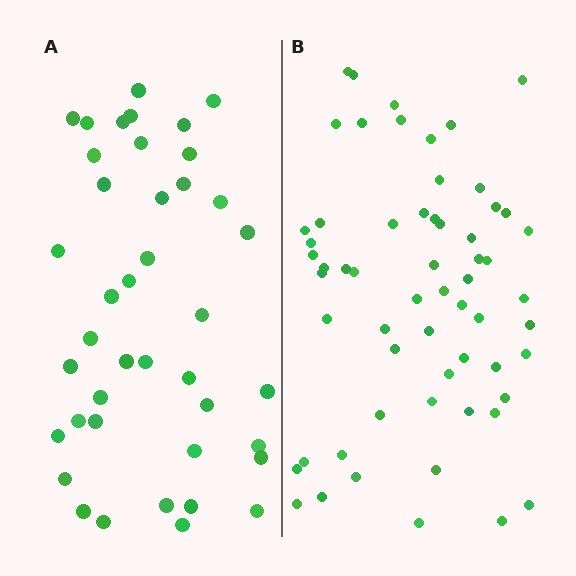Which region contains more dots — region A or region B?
Region B (the right region) has more dots.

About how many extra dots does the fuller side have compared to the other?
Region B has approximately 20 more dots than region A.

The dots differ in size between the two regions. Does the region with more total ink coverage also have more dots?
No. Region A has more total ink coverage because its dots are larger, but region B actually contains more individual dots. Total area can be misleading — the number of items is what matters here.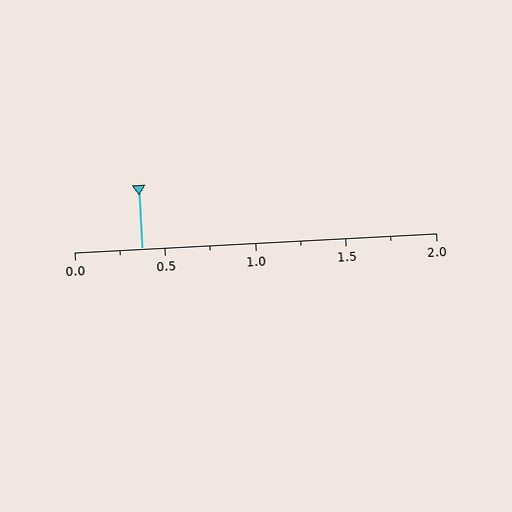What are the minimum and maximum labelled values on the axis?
The axis runs from 0.0 to 2.0.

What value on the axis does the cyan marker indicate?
The marker indicates approximately 0.38.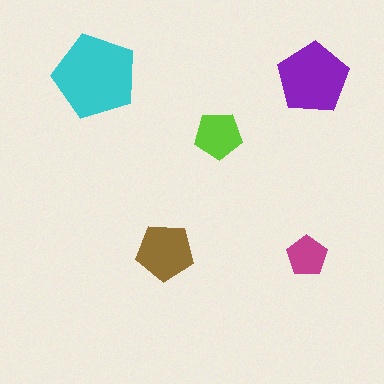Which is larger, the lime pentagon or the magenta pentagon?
The lime one.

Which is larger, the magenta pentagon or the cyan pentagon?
The cyan one.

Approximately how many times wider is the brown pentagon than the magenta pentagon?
About 1.5 times wider.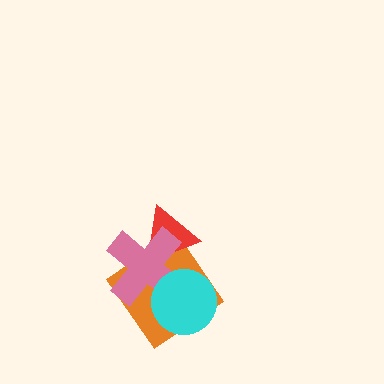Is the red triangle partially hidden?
Yes, it is partially covered by another shape.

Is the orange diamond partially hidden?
Yes, it is partially covered by another shape.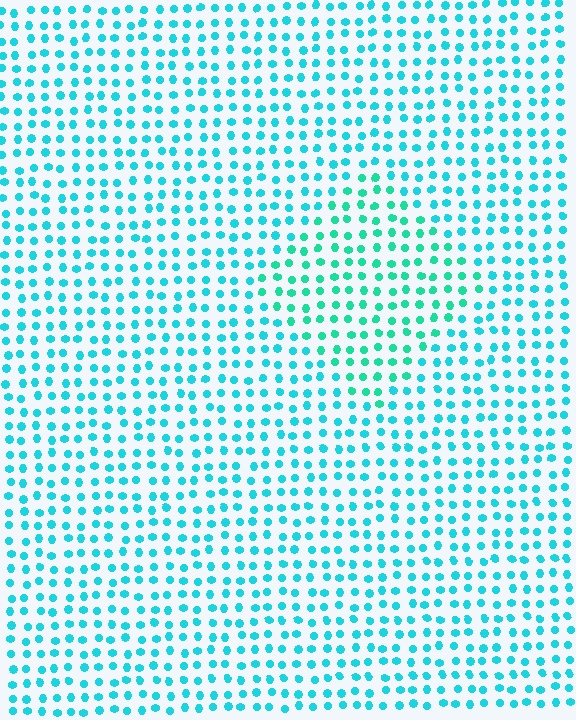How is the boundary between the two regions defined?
The boundary is defined purely by a slight shift in hue (about 24 degrees). Spacing, size, and orientation are identical on both sides.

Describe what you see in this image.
The image is filled with small cyan elements in a uniform arrangement. A diamond-shaped region is visible where the elements are tinted to a slightly different hue, forming a subtle color boundary.